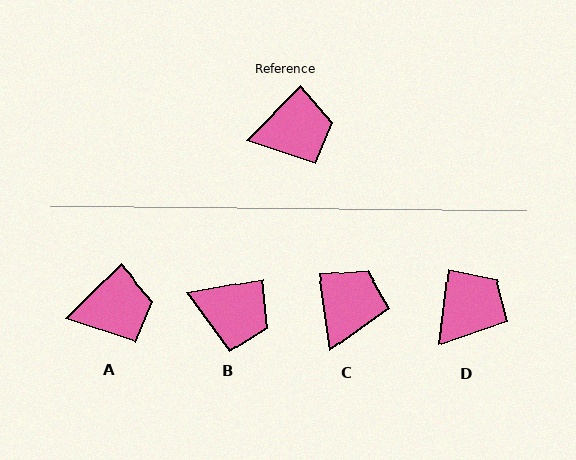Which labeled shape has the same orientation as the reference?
A.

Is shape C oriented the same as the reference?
No, it is off by about 53 degrees.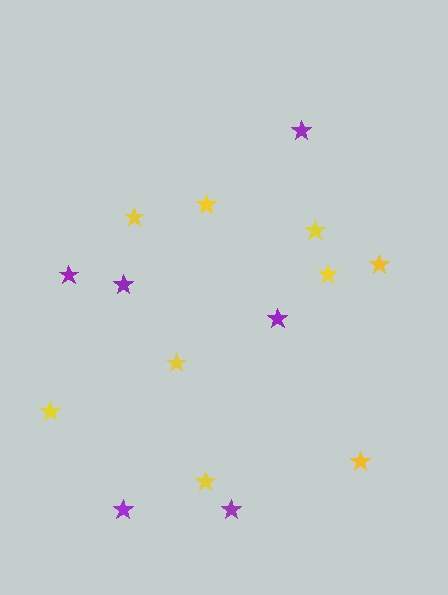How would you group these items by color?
There are 2 groups: one group of purple stars (6) and one group of yellow stars (9).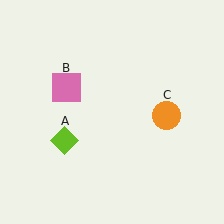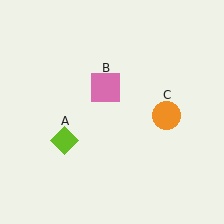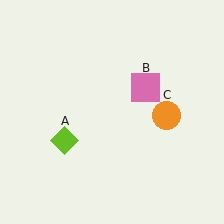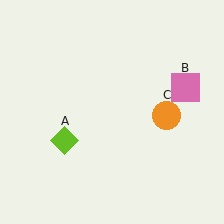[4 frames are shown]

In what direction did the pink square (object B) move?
The pink square (object B) moved right.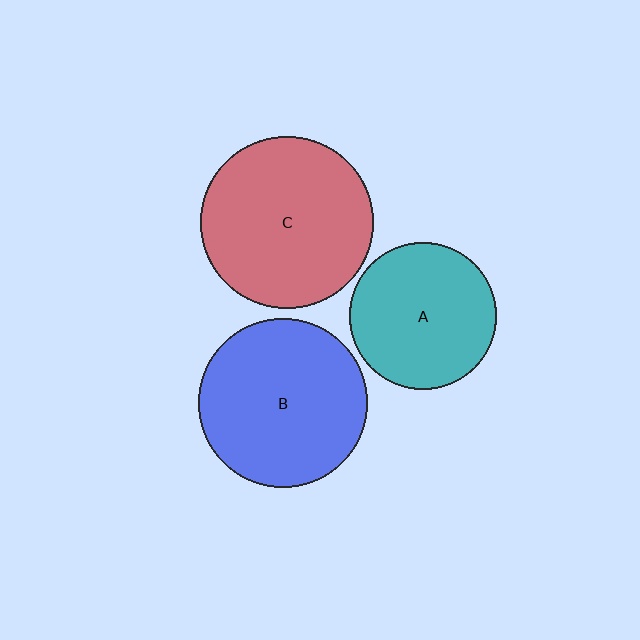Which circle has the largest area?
Circle C (red).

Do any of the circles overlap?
No, none of the circles overlap.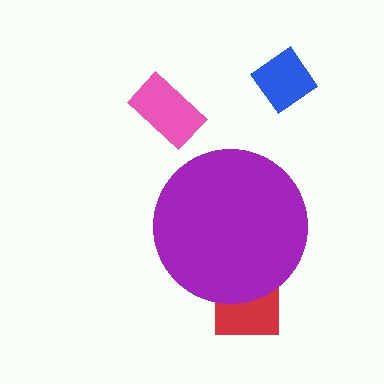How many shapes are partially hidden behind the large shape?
1 shape is partially hidden.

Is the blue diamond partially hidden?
No, the blue diamond is fully visible.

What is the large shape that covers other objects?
A purple circle.